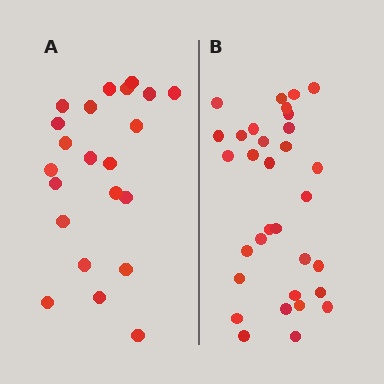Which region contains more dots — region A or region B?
Region B (the right region) has more dots.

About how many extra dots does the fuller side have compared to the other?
Region B has roughly 10 or so more dots than region A.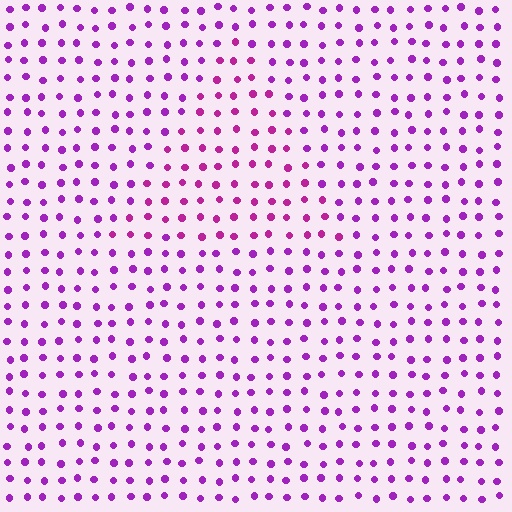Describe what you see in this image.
The image is filled with small purple elements in a uniform arrangement. A triangle-shaped region is visible where the elements are tinted to a slightly different hue, forming a subtle color boundary.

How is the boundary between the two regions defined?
The boundary is defined purely by a slight shift in hue (about 24 degrees). Spacing, size, and orientation are identical on both sides.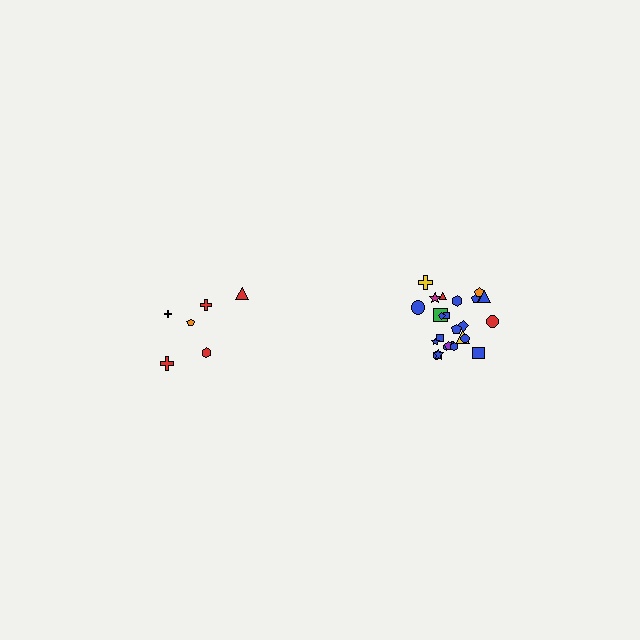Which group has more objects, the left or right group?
The right group.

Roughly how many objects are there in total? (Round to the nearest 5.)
Roughly 30 objects in total.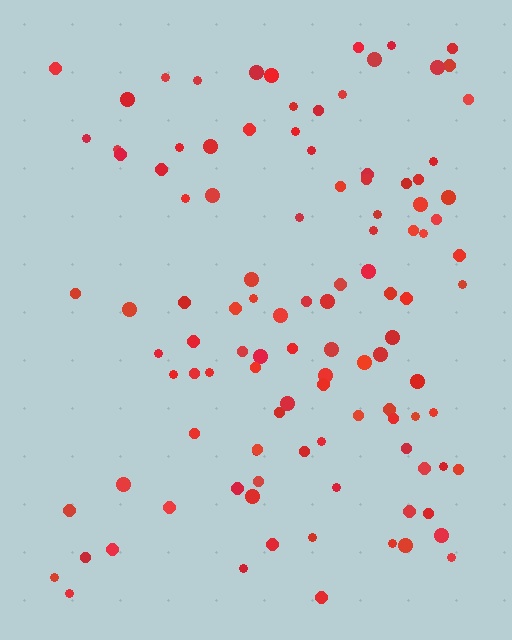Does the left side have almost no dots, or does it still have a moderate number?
Still a moderate number, just noticeably fewer than the right.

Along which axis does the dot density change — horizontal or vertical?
Horizontal.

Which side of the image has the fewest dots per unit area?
The left.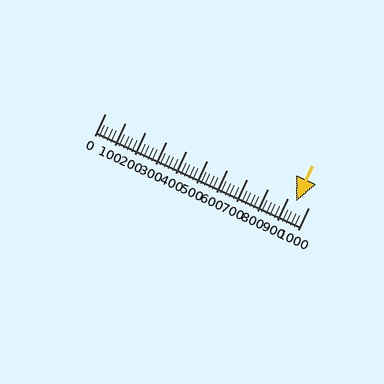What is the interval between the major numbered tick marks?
The major tick marks are spaced 100 units apart.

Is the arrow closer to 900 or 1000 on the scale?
The arrow is closer to 900.